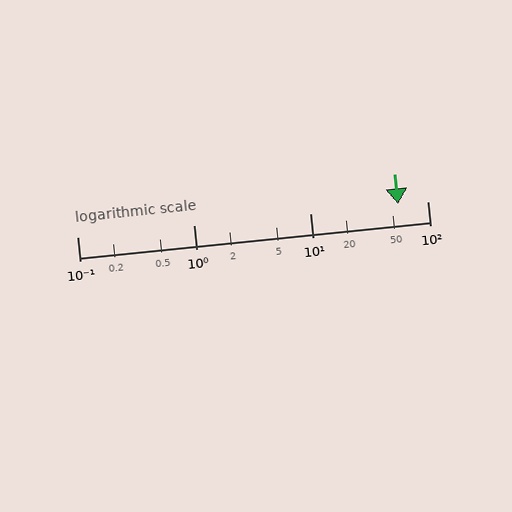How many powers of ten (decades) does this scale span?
The scale spans 3 decades, from 0.1 to 100.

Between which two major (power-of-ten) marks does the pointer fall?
The pointer is between 10 and 100.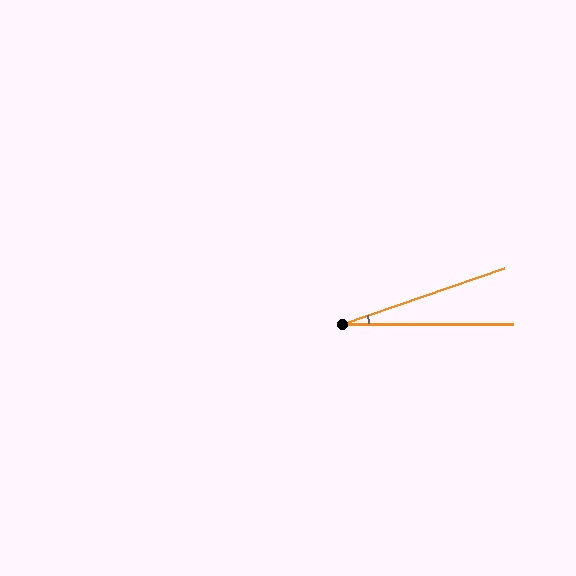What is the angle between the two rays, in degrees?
Approximately 19 degrees.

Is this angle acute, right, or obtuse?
It is acute.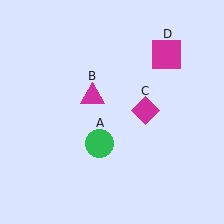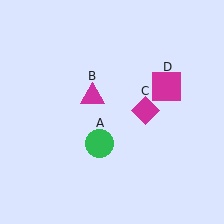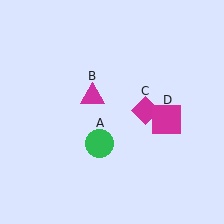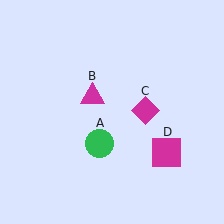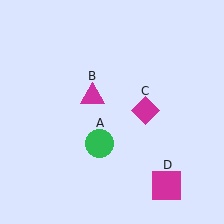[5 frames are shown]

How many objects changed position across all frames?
1 object changed position: magenta square (object D).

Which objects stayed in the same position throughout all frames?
Green circle (object A) and magenta triangle (object B) and magenta diamond (object C) remained stationary.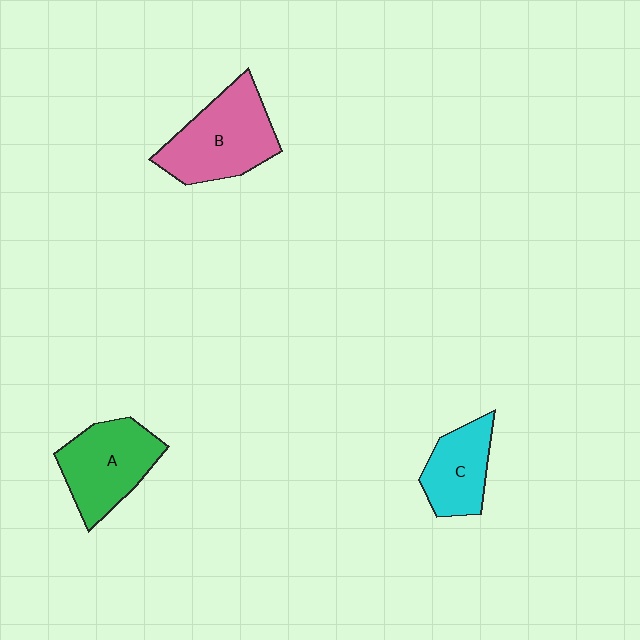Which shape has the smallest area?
Shape C (cyan).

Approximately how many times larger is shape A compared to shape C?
Approximately 1.4 times.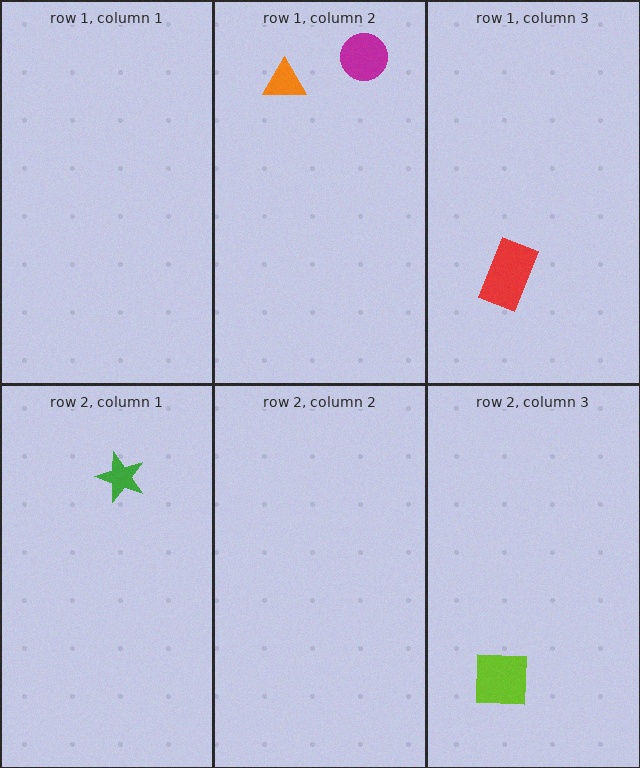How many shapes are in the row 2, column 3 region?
1.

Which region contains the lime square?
The row 2, column 3 region.